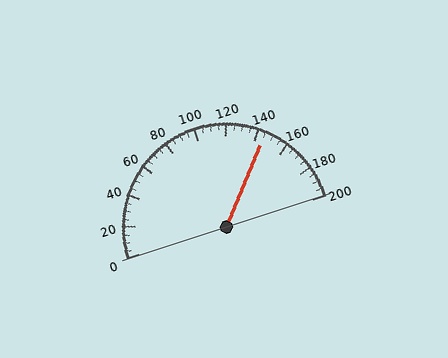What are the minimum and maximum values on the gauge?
The gauge ranges from 0 to 200.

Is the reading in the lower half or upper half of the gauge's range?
The reading is in the upper half of the range (0 to 200).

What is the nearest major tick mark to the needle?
The nearest major tick mark is 140.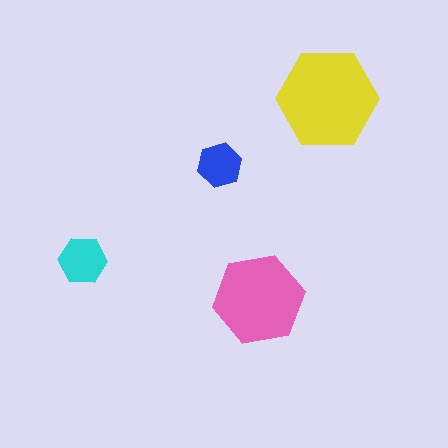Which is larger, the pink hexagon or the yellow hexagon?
The yellow one.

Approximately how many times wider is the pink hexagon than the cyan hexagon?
About 2 times wider.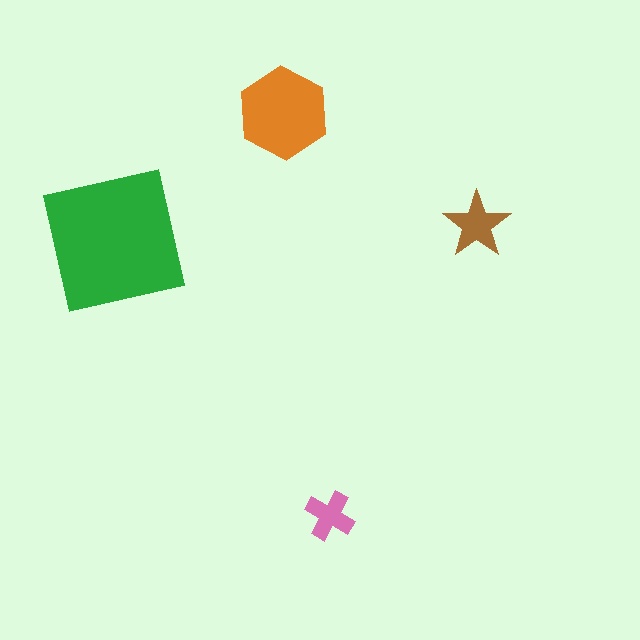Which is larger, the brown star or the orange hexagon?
The orange hexagon.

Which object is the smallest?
The pink cross.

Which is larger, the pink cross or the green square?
The green square.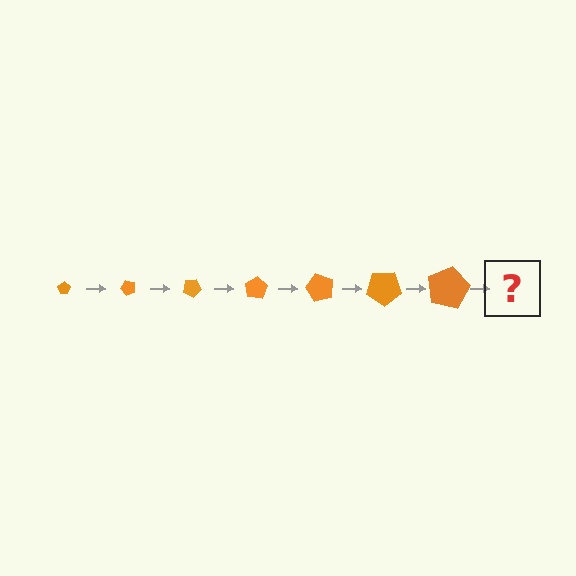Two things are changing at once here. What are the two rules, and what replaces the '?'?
The two rules are that the pentagon grows larger each step and it rotates 50 degrees each step. The '?' should be a pentagon, larger than the previous one and rotated 350 degrees from the start.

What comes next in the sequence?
The next element should be a pentagon, larger than the previous one and rotated 350 degrees from the start.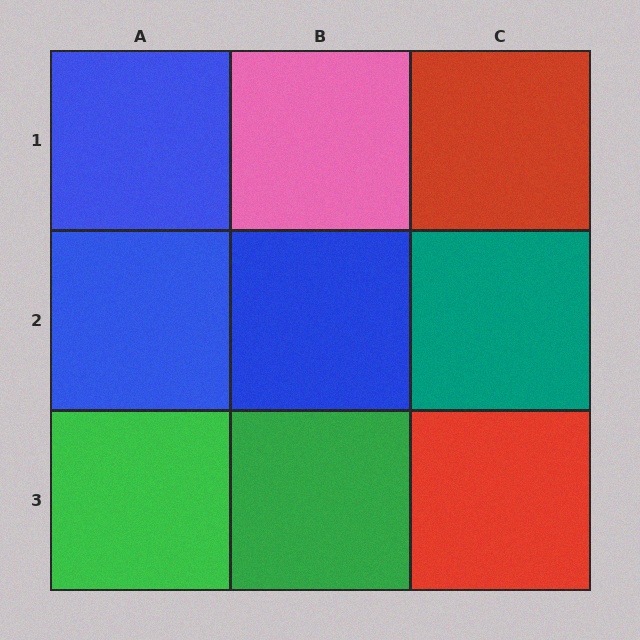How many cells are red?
2 cells are red.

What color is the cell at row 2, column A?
Blue.